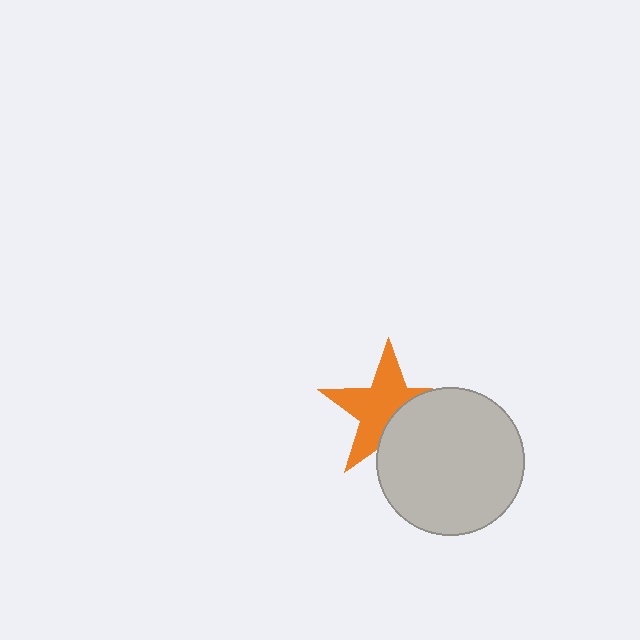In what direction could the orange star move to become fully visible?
The orange star could move toward the upper-left. That would shift it out from behind the light gray circle entirely.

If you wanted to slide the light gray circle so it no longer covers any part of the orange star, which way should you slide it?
Slide it toward the lower-right — that is the most direct way to separate the two shapes.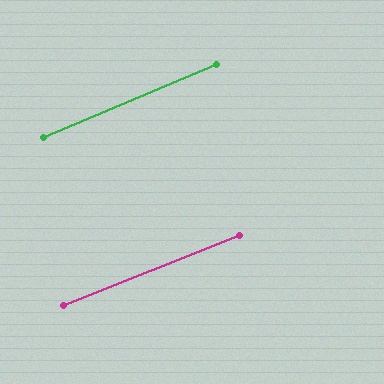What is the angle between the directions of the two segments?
Approximately 1 degree.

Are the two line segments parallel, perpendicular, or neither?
Parallel — their directions differ by only 0.9°.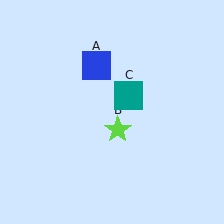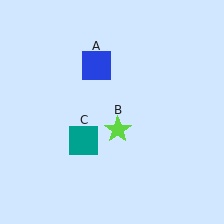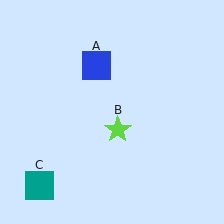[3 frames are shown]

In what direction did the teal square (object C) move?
The teal square (object C) moved down and to the left.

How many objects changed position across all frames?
1 object changed position: teal square (object C).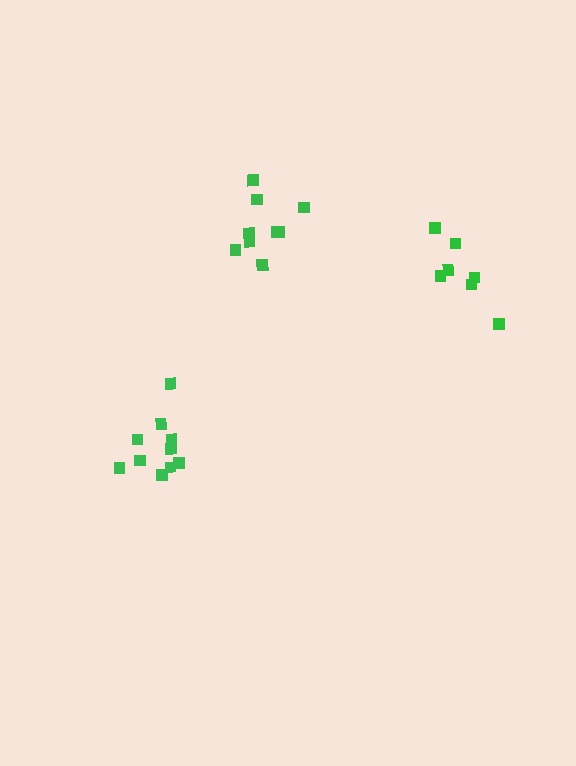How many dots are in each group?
Group 1: 9 dots, Group 2: 10 dots, Group 3: 7 dots (26 total).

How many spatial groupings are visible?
There are 3 spatial groupings.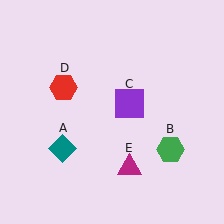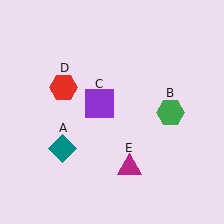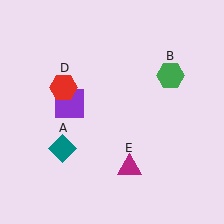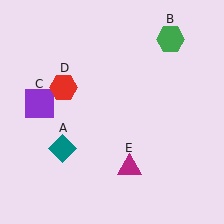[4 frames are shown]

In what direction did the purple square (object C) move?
The purple square (object C) moved left.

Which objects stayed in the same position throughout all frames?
Teal diamond (object A) and red hexagon (object D) and magenta triangle (object E) remained stationary.